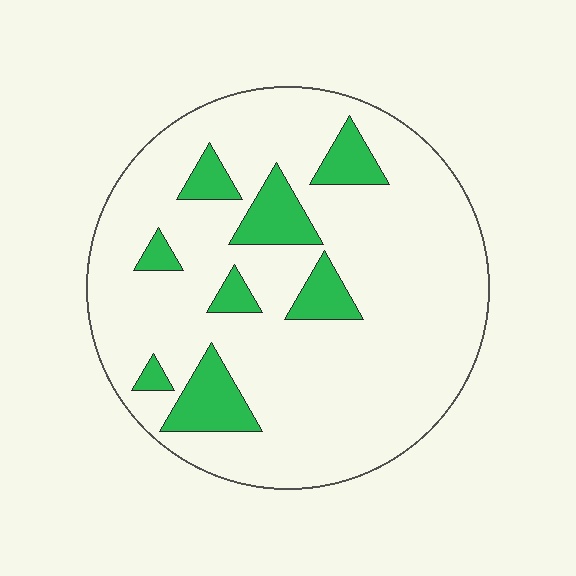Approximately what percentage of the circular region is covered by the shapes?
Approximately 15%.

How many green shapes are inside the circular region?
8.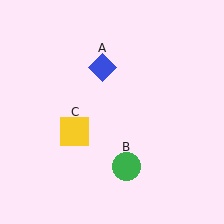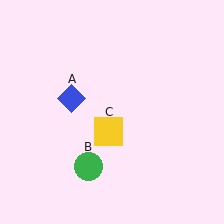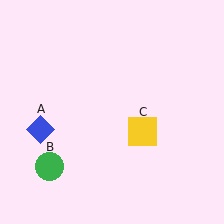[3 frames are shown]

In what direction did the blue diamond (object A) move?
The blue diamond (object A) moved down and to the left.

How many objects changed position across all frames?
3 objects changed position: blue diamond (object A), green circle (object B), yellow square (object C).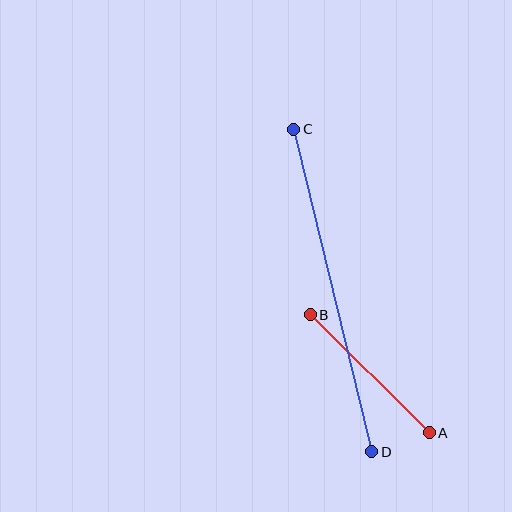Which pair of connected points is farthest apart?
Points C and D are farthest apart.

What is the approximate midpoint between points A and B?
The midpoint is at approximately (370, 374) pixels.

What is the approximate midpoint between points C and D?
The midpoint is at approximately (333, 291) pixels.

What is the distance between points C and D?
The distance is approximately 332 pixels.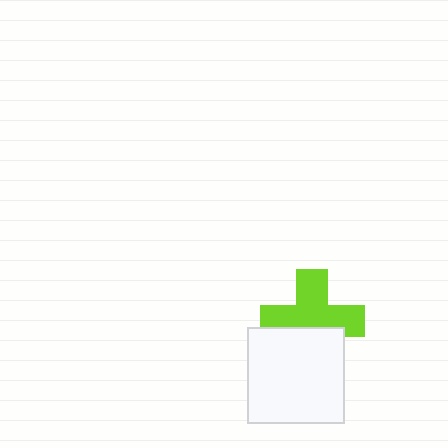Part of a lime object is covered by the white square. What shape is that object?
It is a cross.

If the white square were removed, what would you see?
You would see the complete lime cross.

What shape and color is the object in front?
The object in front is a white square.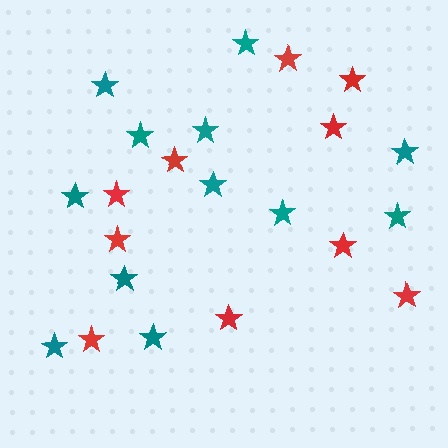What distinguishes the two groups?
There are 2 groups: one group of teal stars (12) and one group of red stars (10).